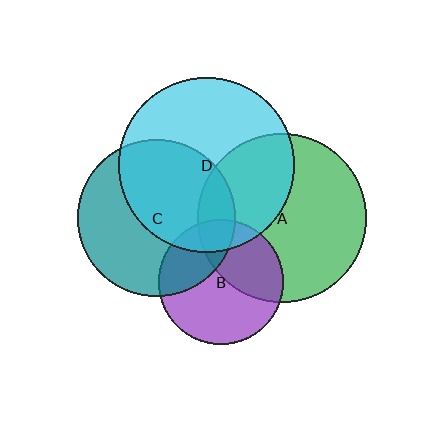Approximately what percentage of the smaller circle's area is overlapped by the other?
Approximately 30%.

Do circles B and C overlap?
Yes.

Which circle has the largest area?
Circle D (cyan).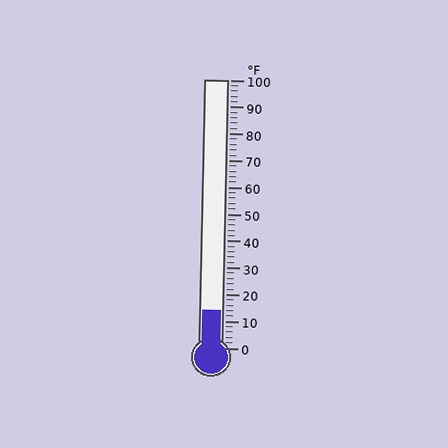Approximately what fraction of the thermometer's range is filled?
The thermometer is filled to approximately 15% of its range.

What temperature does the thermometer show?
The thermometer shows approximately 14°F.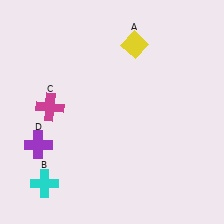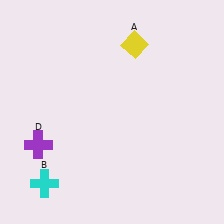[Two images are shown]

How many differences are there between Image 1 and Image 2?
There is 1 difference between the two images.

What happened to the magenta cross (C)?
The magenta cross (C) was removed in Image 2. It was in the top-left area of Image 1.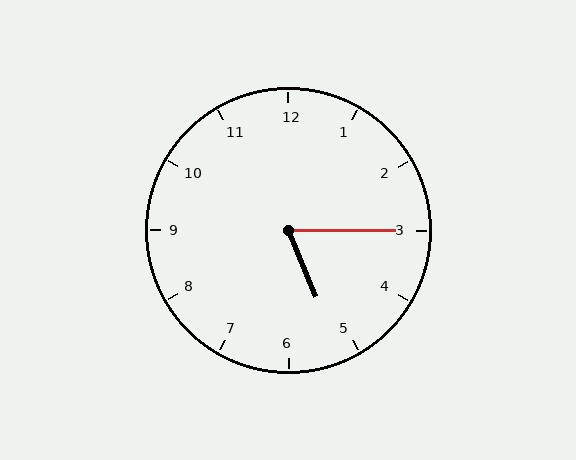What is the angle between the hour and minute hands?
Approximately 68 degrees.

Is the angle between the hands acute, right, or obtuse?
It is acute.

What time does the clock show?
5:15.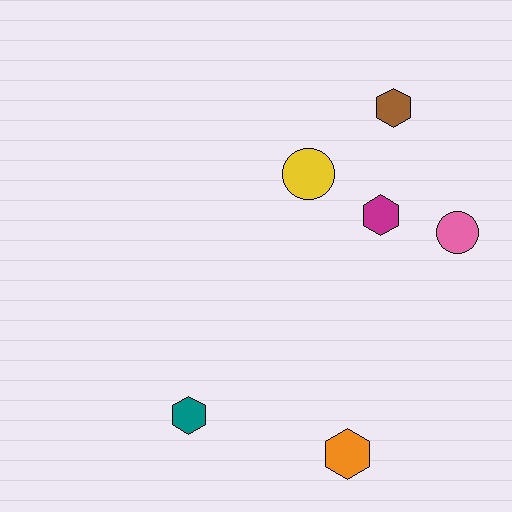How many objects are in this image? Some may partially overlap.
There are 6 objects.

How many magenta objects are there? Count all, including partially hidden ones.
There is 1 magenta object.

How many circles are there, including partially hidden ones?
There are 2 circles.